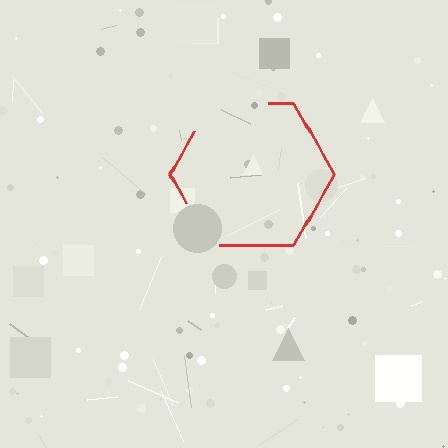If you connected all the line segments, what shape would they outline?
They would outline a hexagon.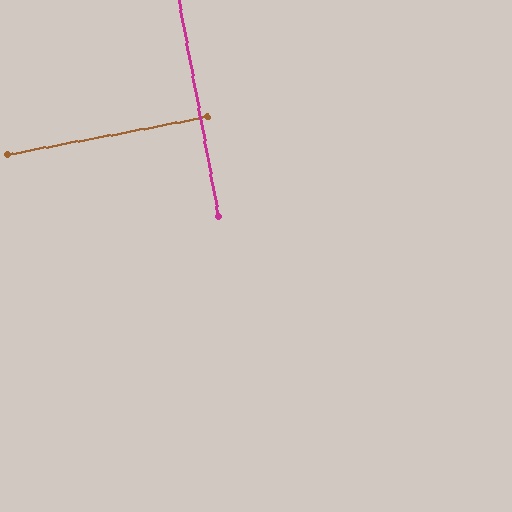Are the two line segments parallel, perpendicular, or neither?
Perpendicular — they meet at approximately 89°.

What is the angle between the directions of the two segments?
Approximately 89 degrees.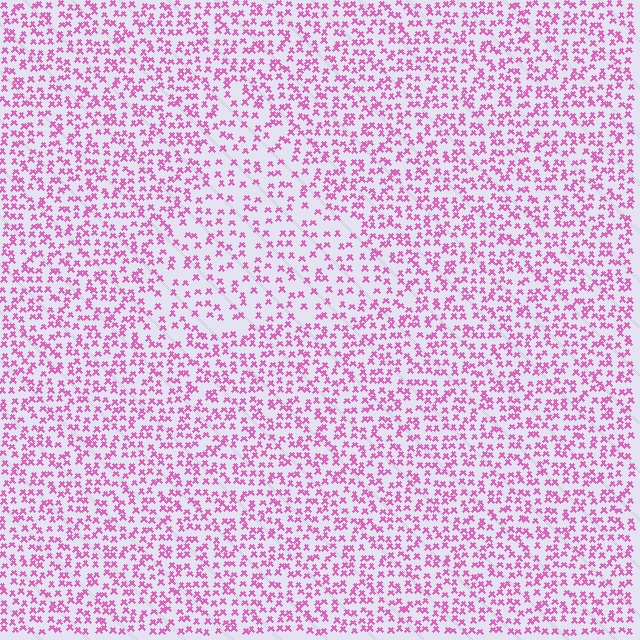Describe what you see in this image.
The image contains small pink elements arranged at two different densities. A triangle-shaped region is visible where the elements are less densely packed than the surrounding area.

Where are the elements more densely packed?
The elements are more densely packed outside the triangle boundary.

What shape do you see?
I see a triangle.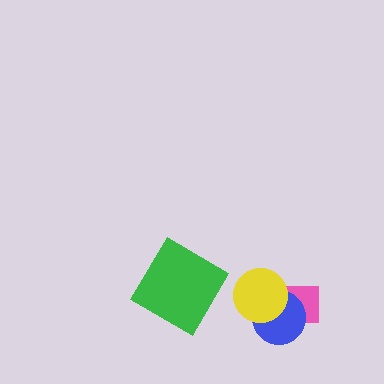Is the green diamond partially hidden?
No, no other shape covers it.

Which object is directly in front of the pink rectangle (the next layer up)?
The blue circle is directly in front of the pink rectangle.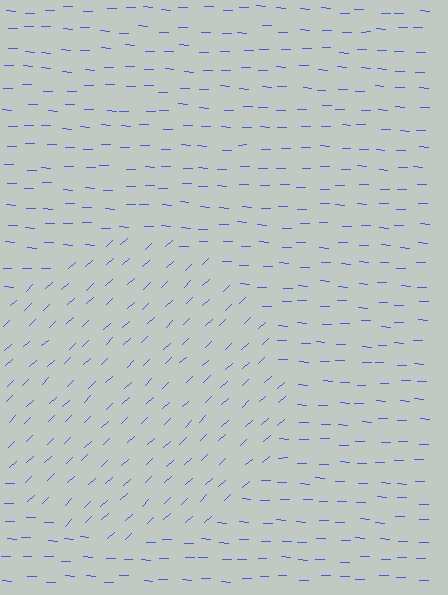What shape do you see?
I see a circle.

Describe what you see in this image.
The image is filled with small blue line segments. A circle region in the image has lines oriented differently from the surrounding lines, creating a visible texture boundary.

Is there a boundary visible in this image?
Yes, there is a texture boundary formed by a change in line orientation.